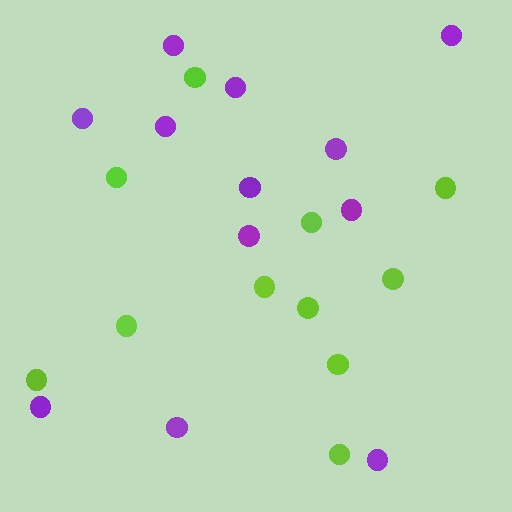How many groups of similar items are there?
There are 2 groups: one group of purple circles (12) and one group of lime circles (11).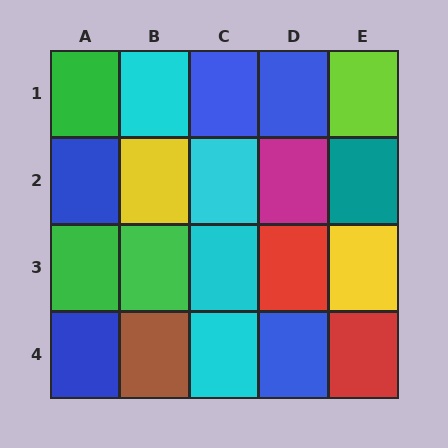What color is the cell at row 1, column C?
Blue.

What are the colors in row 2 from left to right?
Blue, yellow, cyan, magenta, teal.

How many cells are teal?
1 cell is teal.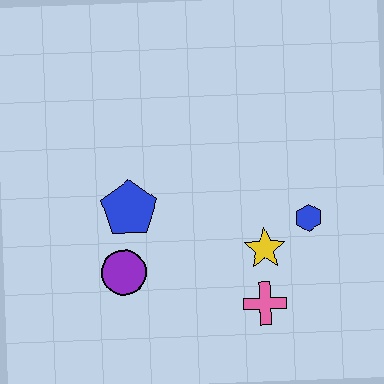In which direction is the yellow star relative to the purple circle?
The yellow star is to the right of the purple circle.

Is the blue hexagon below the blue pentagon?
Yes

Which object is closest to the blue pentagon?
The purple circle is closest to the blue pentagon.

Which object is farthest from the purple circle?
The blue hexagon is farthest from the purple circle.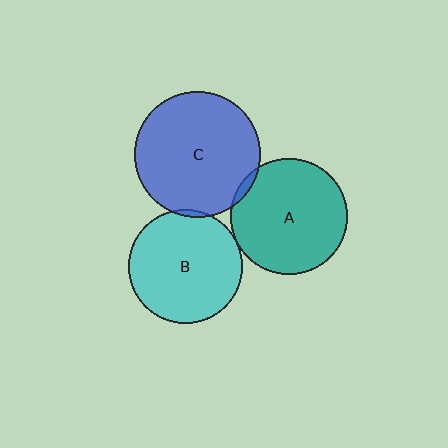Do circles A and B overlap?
Yes.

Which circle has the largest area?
Circle C (blue).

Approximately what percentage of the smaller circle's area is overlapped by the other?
Approximately 5%.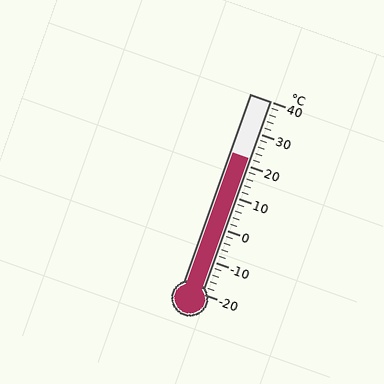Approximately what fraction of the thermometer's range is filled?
The thermometer is filled to approximately 70% of its range.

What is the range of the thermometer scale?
The thermometer scale ranges from -20°C to 40°C.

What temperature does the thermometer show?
The thermometer shows approximately 22°C.